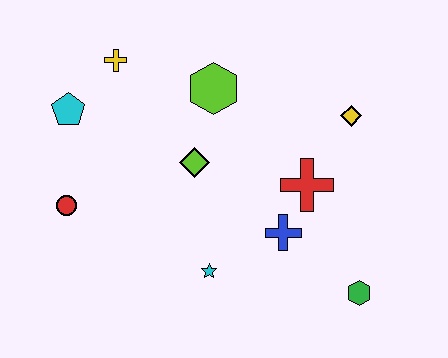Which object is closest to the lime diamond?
The lime hexagon is closest to the lime diamond.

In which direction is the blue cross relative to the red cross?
The blue cross is below the red cross.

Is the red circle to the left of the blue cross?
Yes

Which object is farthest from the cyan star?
The yellow cross is farthest from the cyan star.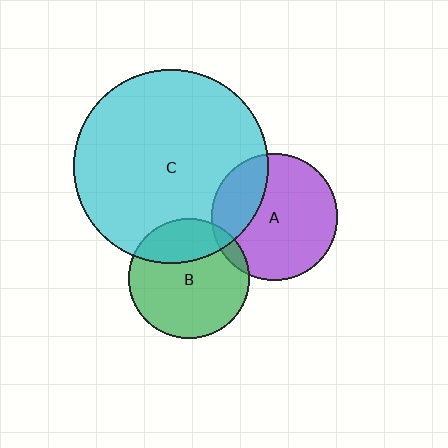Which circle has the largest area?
Circle C (cyan).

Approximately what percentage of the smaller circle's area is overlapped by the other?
Approximately 30%.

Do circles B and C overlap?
Yes.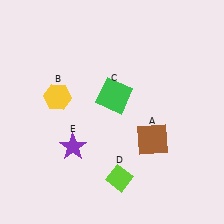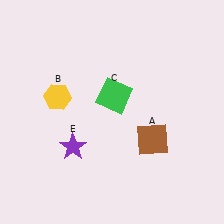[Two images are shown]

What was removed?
The lime diamond (D) was removed in Image 2.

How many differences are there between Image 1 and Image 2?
There is 1 difference between the two images.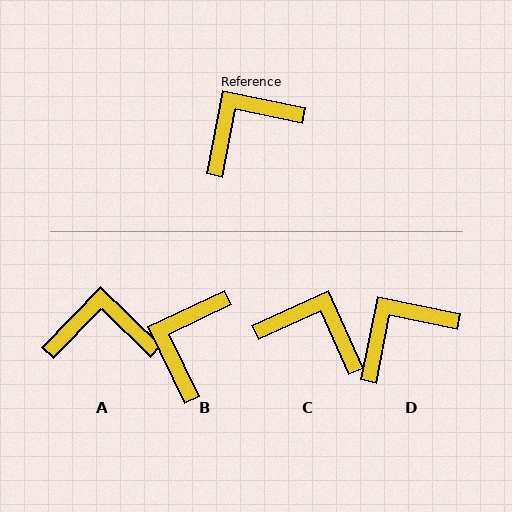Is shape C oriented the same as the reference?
No, it is off by about 55 degrees.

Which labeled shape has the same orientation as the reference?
D.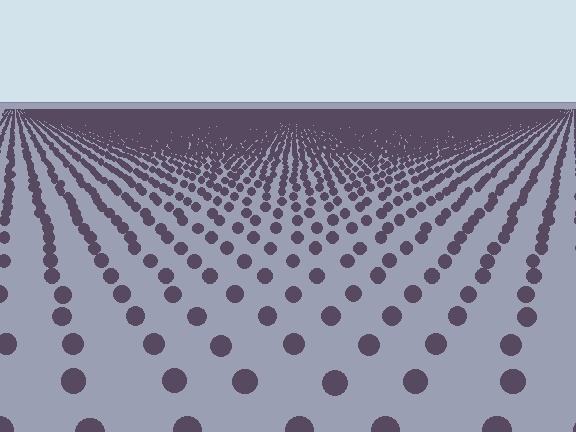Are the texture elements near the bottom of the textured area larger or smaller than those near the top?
Larger. Near the bottom, elements are closer to the viewer and appear at a bigger on-screen size.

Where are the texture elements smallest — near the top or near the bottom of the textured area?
Near the top.